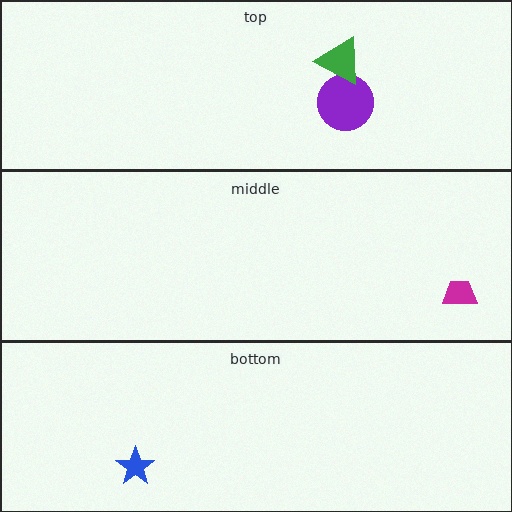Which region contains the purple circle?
The top region.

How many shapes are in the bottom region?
1.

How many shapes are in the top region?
2.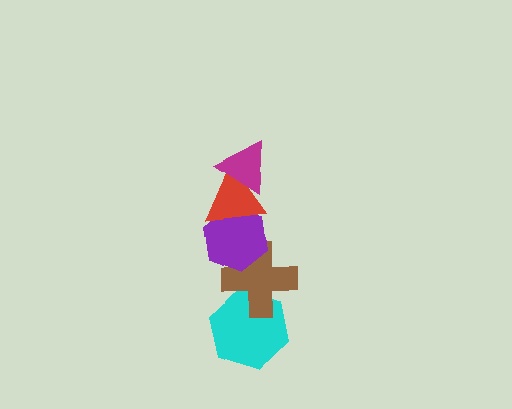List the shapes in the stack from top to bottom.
From top to bottom: the magenta triangle, the red triangle, the purple hexagon, the brown cross, the cyan hexagon.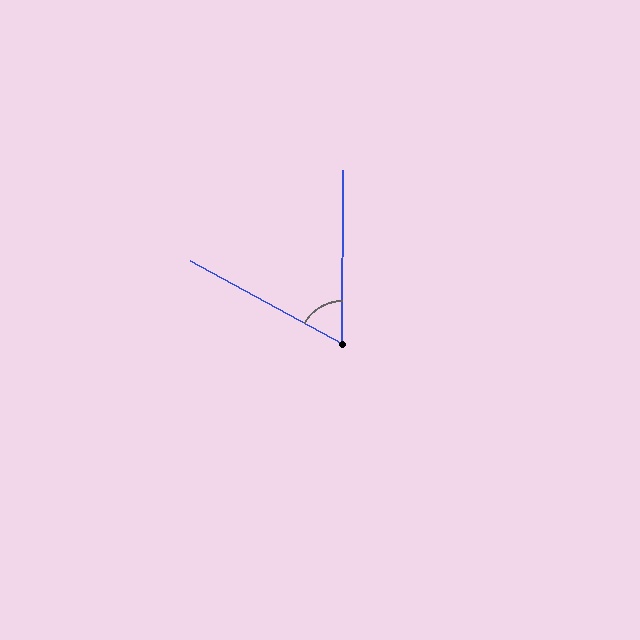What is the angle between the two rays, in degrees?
Approximately 62 degrees.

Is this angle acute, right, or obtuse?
It is acute.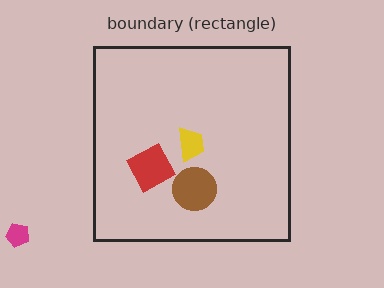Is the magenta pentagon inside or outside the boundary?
Outside.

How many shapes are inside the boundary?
3 inside, 1 outside.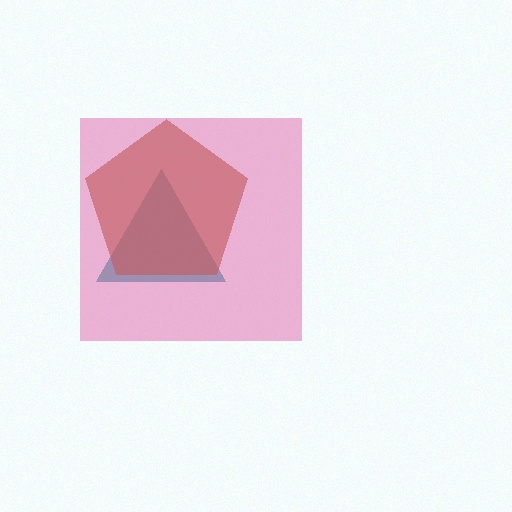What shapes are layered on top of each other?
The layered shapes are: a teal triangle, a brown pentagon, a pink square.